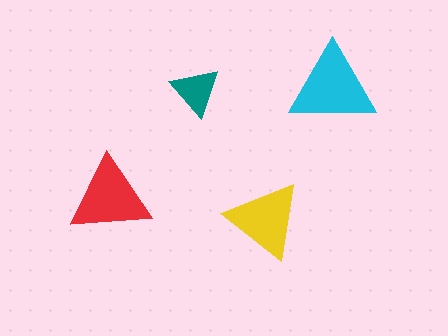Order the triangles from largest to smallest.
the cyan one, the red one, the yellow one, the teal one.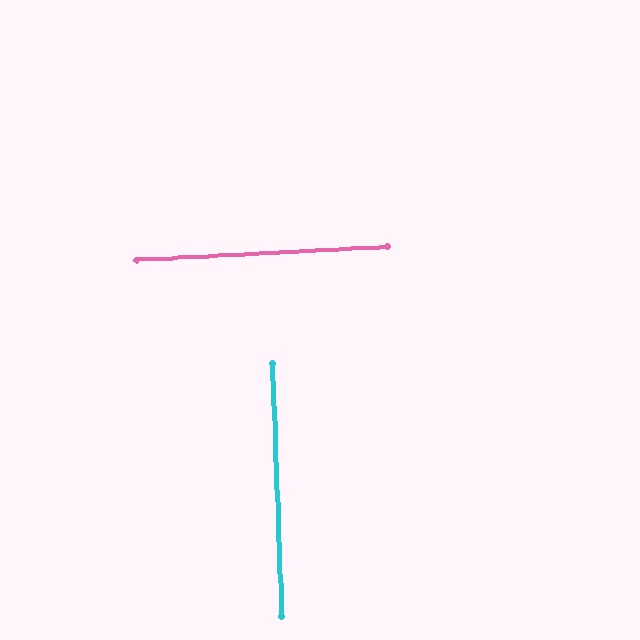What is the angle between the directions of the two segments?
Approximately 89 degrees.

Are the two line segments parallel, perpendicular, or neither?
Perpendicular — they meet at approximately 89°.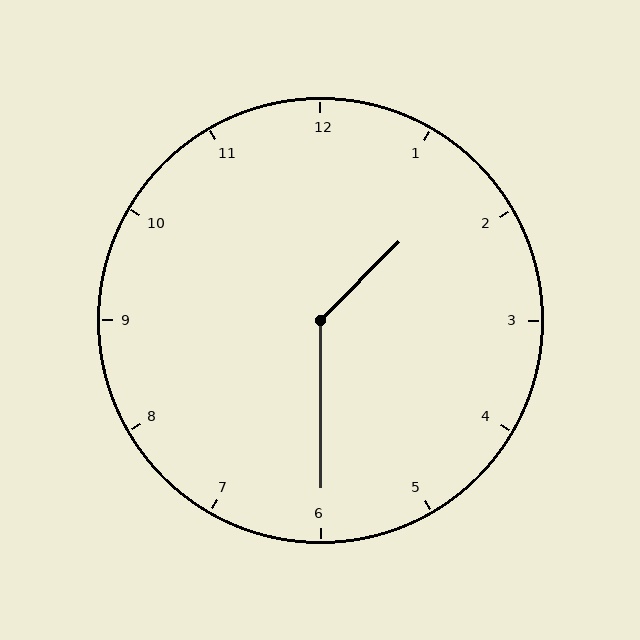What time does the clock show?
1:30.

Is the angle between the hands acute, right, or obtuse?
It is obtuse.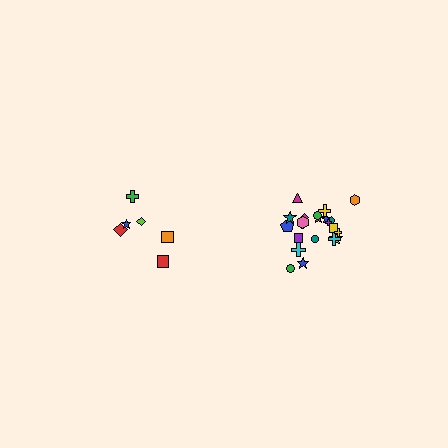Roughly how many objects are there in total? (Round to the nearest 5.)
Roughly 30 objects in total.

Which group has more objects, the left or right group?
The right group.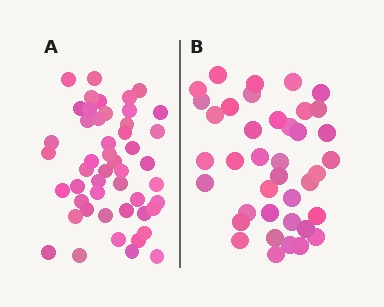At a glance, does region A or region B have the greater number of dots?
Region A (the left region) has more dots.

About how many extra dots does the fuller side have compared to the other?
Region A has roughly 10 or so more dots than region B.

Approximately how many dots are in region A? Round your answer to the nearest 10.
About 50 dots. (The exact count is 49, which rounds to 50.)